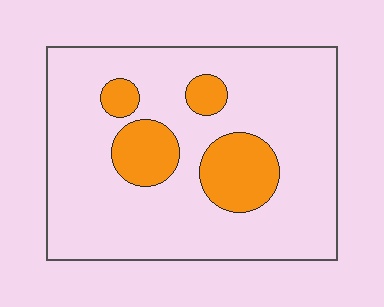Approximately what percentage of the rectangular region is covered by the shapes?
Approximately 20%.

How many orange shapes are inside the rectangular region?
4.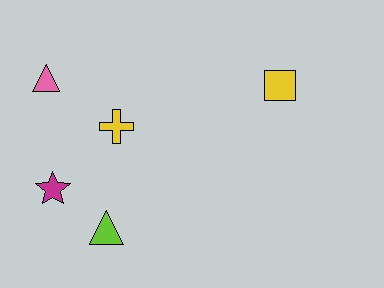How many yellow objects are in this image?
There are 2 yellow objects.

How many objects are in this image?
There are 5 objects.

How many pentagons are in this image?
There are no pentagons.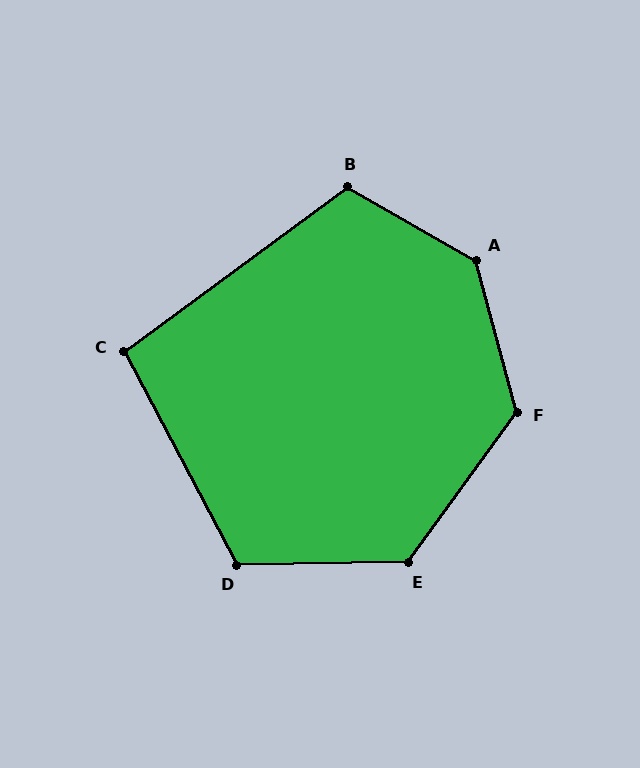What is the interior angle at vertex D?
Approximately 117 degrees (obtuse).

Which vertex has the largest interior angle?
A, at approximately 135 degrees.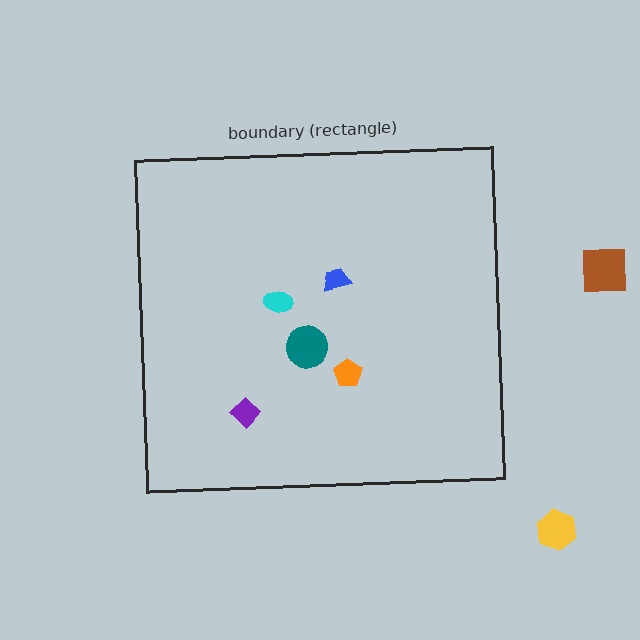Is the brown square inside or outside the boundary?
Outside.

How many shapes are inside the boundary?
5 inside, 2 outside.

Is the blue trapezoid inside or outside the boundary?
Inside.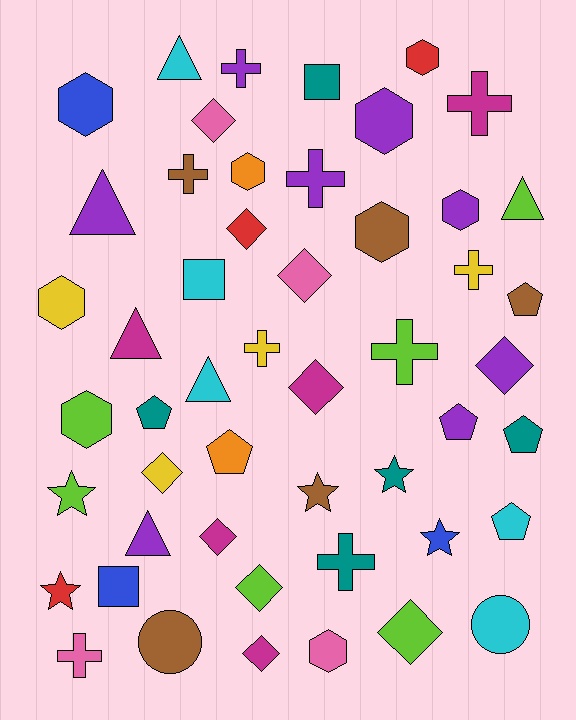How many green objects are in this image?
There are no green objects.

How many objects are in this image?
There are 50 objects.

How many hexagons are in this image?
There are 9 hexagons.